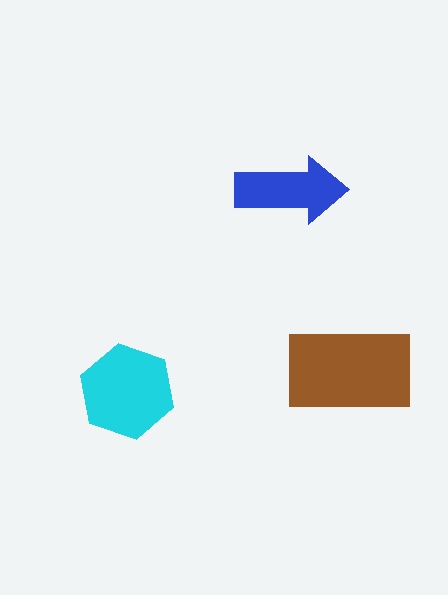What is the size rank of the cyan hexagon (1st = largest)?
2nd.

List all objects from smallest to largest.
The blue arrow, the cyan hexagon, the brown rectangle.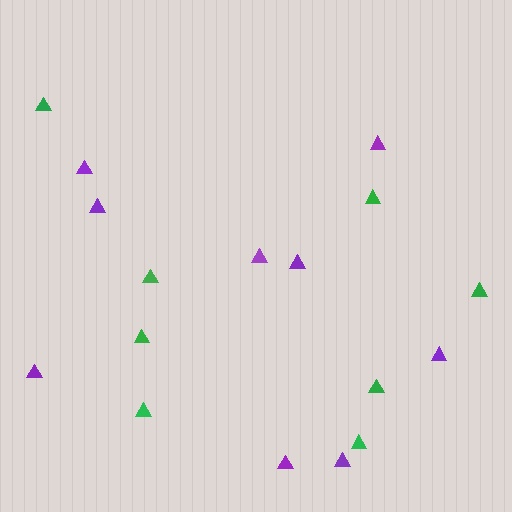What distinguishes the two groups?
There are 2 groups: one group of purple triangles (9) and one group of green triangles (8).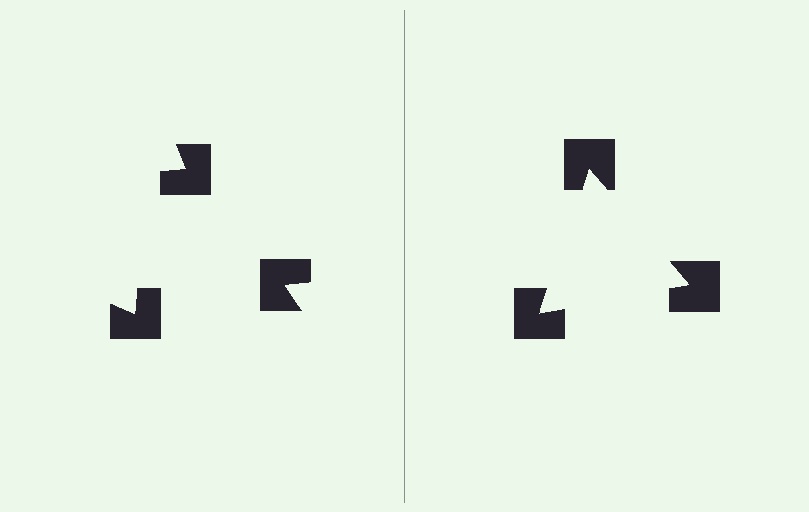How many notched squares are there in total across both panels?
6 — 3 on each side.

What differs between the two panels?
The notched squares are positioned identically on both sides; only the wedge orientations differ. On the right they align to a triangle; on the left they are misaligned.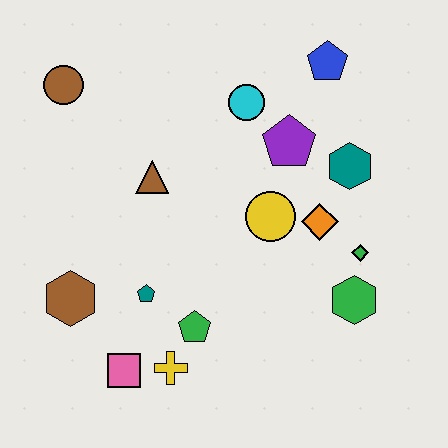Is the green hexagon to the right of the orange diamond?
Yes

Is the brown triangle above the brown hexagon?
Yes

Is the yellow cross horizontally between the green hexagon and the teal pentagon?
Yes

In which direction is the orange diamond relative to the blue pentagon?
The orange diamond is below the blue pentagon.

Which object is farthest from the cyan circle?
The pink square is farthest from the cyan circle.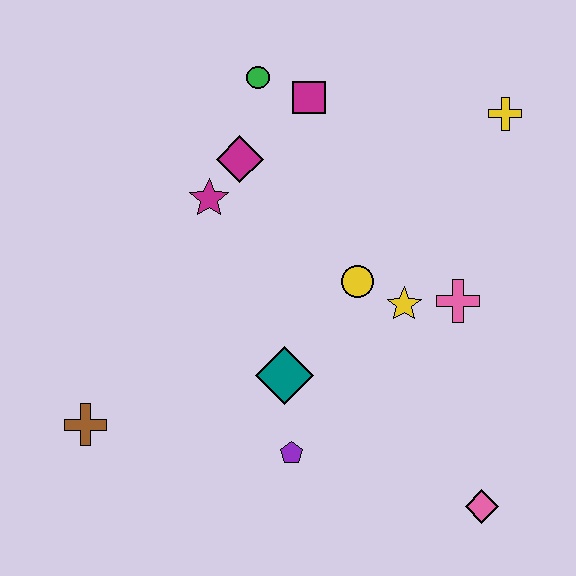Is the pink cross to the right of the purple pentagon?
Yes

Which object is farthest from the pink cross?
The brown cross is farthest from the pink cross.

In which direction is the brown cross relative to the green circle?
The brown cross is below the green circle.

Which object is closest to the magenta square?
The green circle is closest to the magenta square.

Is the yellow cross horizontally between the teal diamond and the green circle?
No